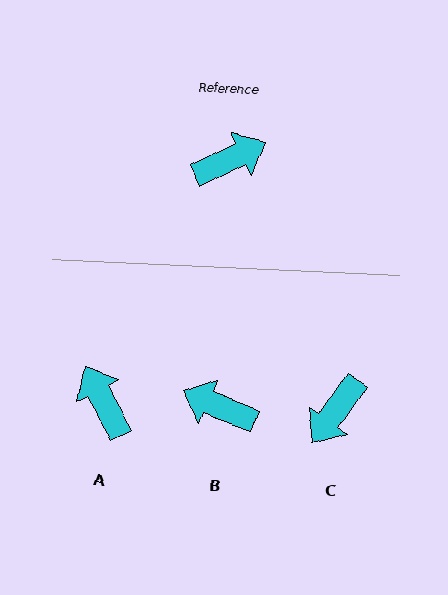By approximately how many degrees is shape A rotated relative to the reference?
Approximately 93 degrees counter-clockwise.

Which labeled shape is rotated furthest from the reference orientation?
C, about 151 degrees away.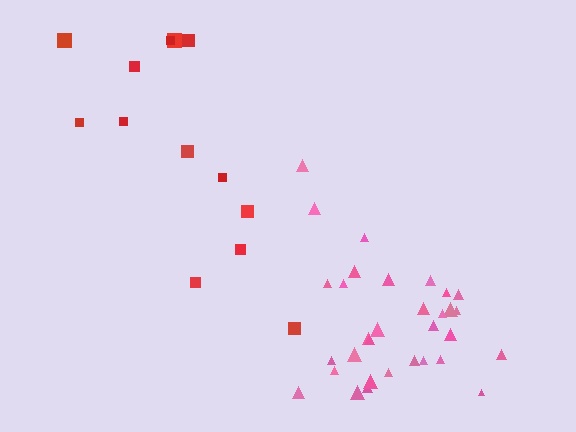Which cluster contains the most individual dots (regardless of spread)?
Pink (32).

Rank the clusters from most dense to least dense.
pink, red.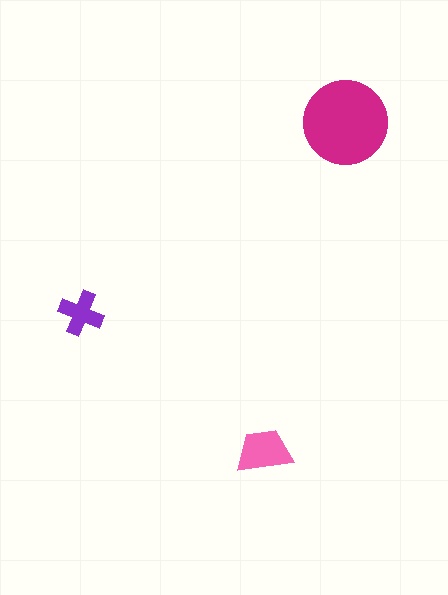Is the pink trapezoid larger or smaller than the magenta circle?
Smaller.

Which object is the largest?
The magenta circle.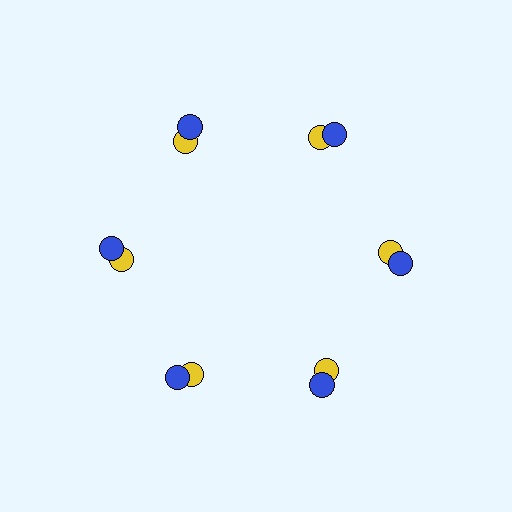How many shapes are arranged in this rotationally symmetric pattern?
There are 12 shapes, arranged in 6 groups of 2.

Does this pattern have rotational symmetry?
Yes, this pattern has 6-fold rotational symmetry. It looks the same after rotating 60 degrees around the center.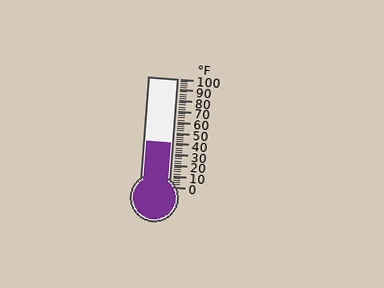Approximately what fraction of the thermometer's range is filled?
The thermometer is filled to approximately 40% of its range.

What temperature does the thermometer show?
The thermometer shows approximately 40°F.